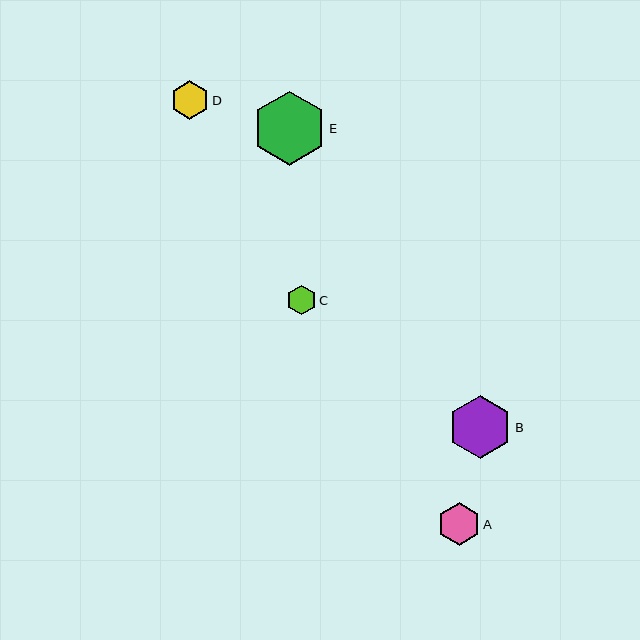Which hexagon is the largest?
Hexagon E is the largest with a size of approximately 73 pixels.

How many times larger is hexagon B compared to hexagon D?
Hexagon B is approximately 1.6 times the size of hexagon D.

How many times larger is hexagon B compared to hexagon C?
Hexagon B is approximately 2.2 times the size of hexagon C.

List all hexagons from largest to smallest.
From largest to smallest: E, B, A, D, C.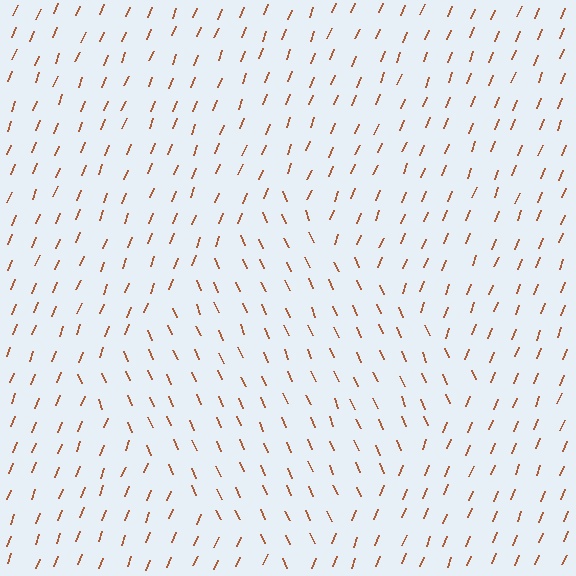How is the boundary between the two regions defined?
The boundary is defined purely by a change in line orientation (approximately 45 degrees difference). All lines are the same color and thickness.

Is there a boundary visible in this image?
Yes, there is a texture boundary formed by a change in line orientation.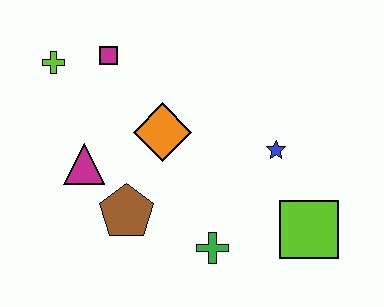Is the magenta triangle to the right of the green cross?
No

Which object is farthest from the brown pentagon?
The lime square is farthest from the brown pentagon.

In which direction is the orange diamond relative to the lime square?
The orange diamond is to the left of the lime square.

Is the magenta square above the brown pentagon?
Yes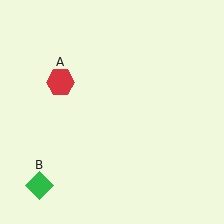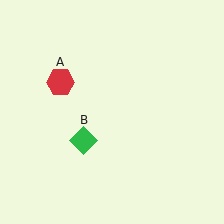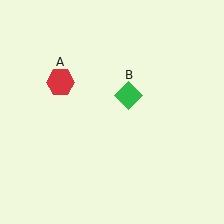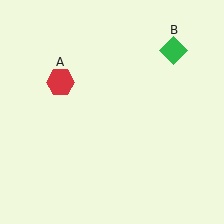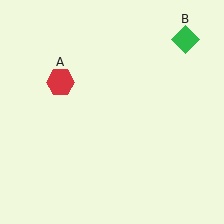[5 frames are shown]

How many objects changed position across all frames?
1 object changed position: green diamond (object B).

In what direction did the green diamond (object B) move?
The green diamond (object B) moved up and to the right.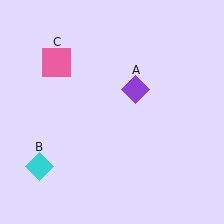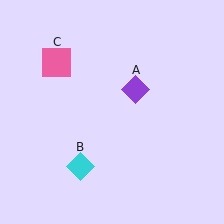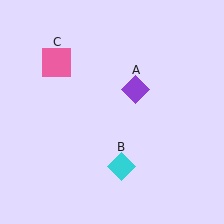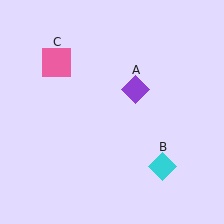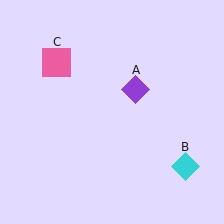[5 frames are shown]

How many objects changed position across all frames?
1 object changed position: cyan diamond (object B).